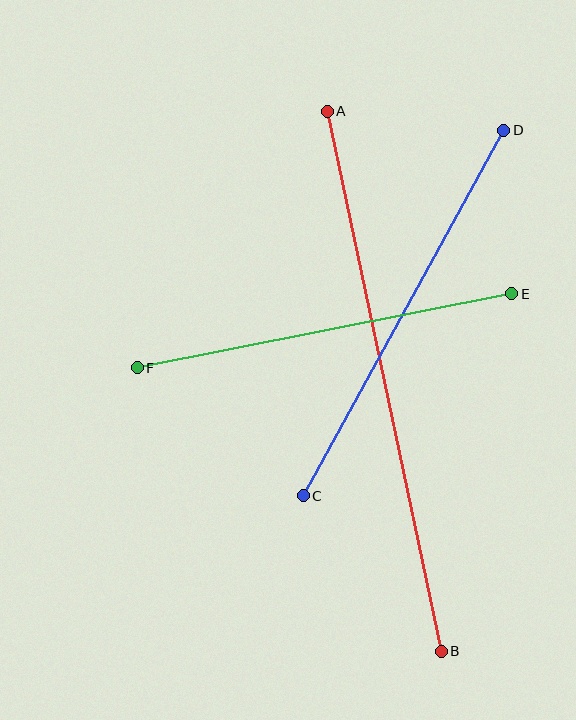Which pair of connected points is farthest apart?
Points A and B are farthest apart.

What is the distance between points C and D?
The distance is approximately 417 pixels.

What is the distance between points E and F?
The distance is approximately 382 pixels.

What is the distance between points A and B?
The distance is approximately 552 pixels.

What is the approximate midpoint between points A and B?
The midpoint is at approximately (384, 381) pixels.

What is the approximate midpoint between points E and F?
The midpoint is at approximately (325, 331) pixels.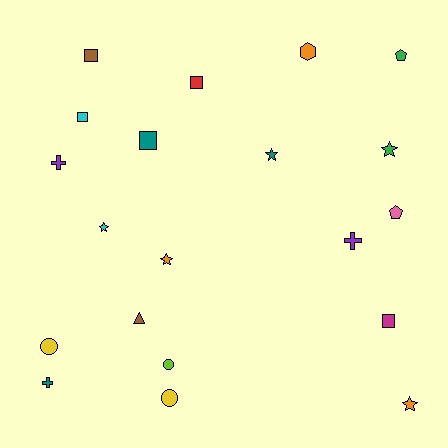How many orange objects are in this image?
There are 3 orange objects.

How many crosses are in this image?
There are 3 crosses.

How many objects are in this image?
There are 20 objects.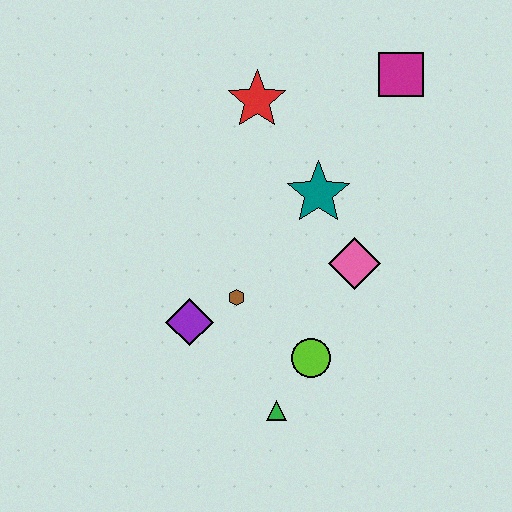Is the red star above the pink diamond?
Yes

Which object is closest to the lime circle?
The green triangle is closest to the lime circle.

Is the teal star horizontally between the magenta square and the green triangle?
Yes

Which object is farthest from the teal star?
The green triangle is farthest from the teal star.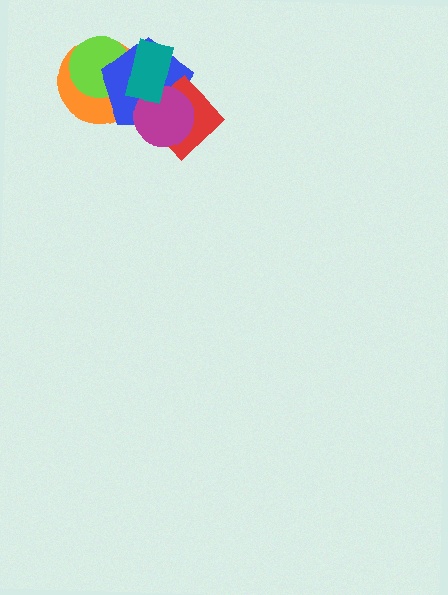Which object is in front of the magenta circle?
The teal rectangle is in front of the magenta circle.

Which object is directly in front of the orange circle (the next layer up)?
The lime circle is directly in front of the orange circle.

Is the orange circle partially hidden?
Yes, it is partially covered by another shape.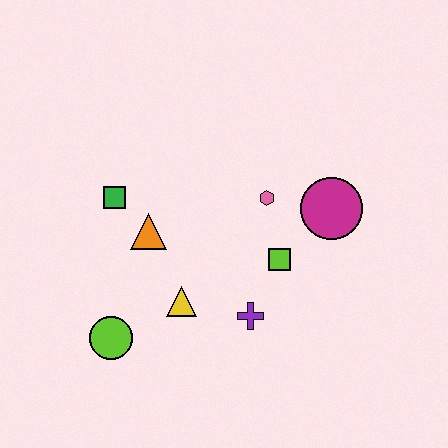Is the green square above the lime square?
Yes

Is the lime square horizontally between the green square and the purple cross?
No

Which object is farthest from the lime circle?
The magenta circle is farthest from the lime circle.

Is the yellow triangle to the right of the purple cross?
No